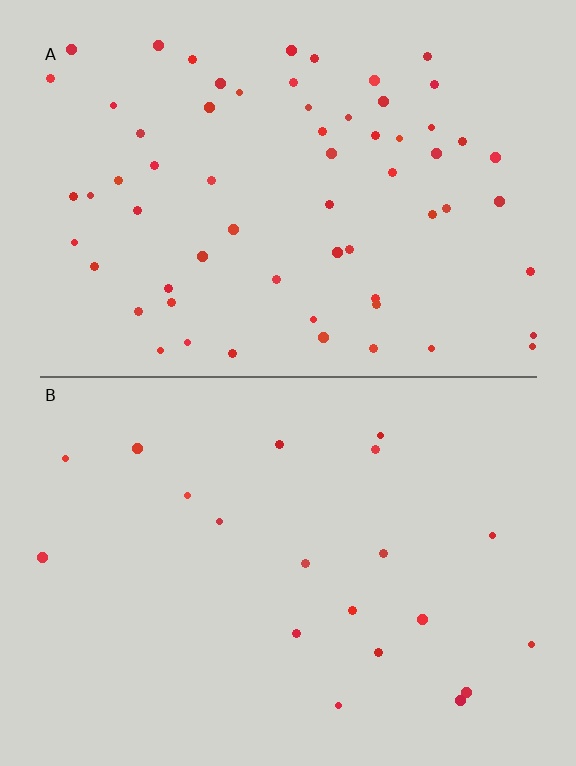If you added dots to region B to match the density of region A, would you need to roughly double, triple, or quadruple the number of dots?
Approximately triple.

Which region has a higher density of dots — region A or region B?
A (the top).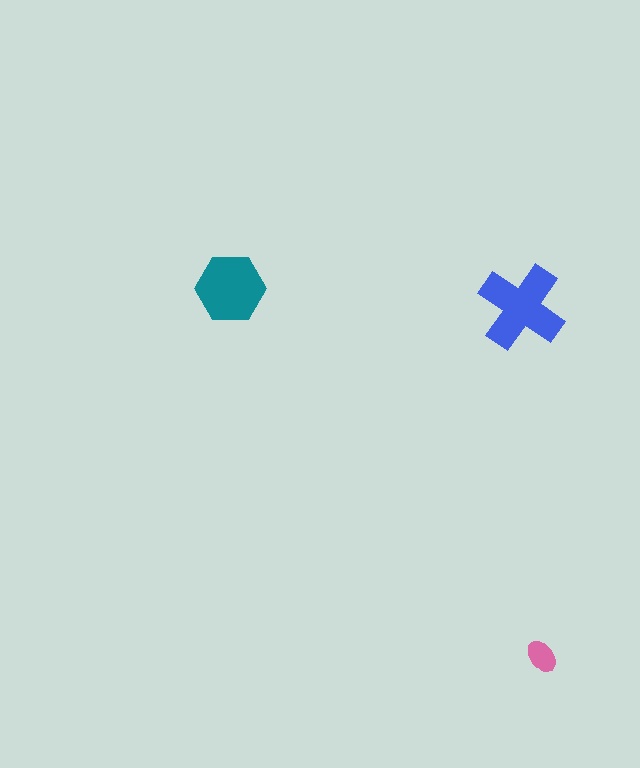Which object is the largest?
The blue cross.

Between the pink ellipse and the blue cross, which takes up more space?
The blue cross.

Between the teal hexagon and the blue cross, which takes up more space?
The blue cross.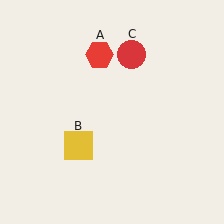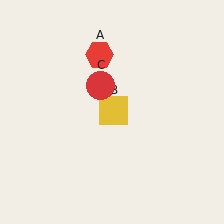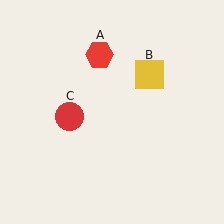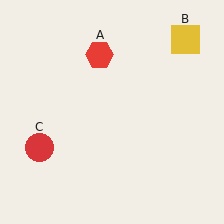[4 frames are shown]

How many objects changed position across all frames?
2 objects changed position: yellow square (object B), red circle (object C).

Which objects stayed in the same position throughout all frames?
Red hexagon (object A) remained stationary.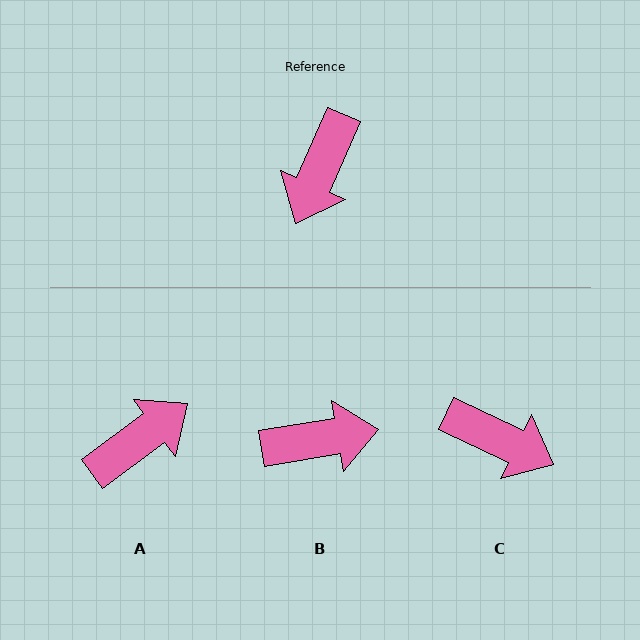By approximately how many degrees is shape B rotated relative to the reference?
Approximately 123 degrees counter-clockwise.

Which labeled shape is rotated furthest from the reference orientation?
A, about 150 degrees away.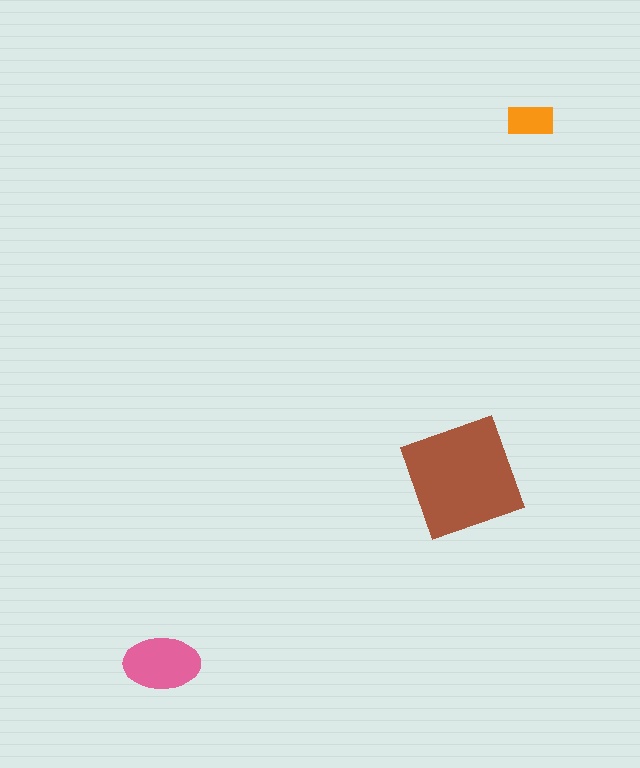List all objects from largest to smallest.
The brown square, the pink ellipse, the orange rectangle.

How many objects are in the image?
There are 3 objects in the image.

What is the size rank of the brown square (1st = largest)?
1st.